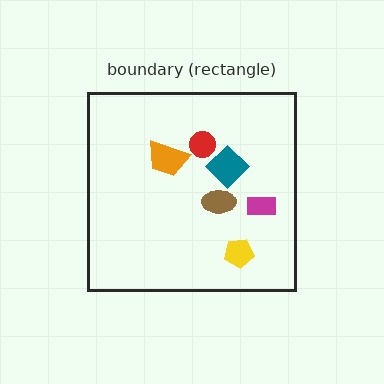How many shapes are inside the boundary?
6 inside, 0 outside.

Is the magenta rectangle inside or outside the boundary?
Inside.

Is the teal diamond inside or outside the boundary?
Inside.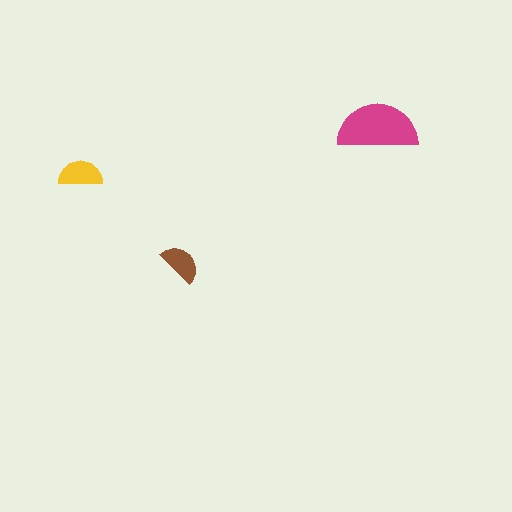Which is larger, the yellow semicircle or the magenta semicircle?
The magenta one.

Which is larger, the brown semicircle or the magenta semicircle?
The magenta one.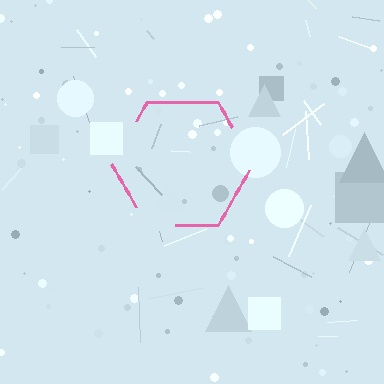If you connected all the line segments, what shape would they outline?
They would outline a hexagon.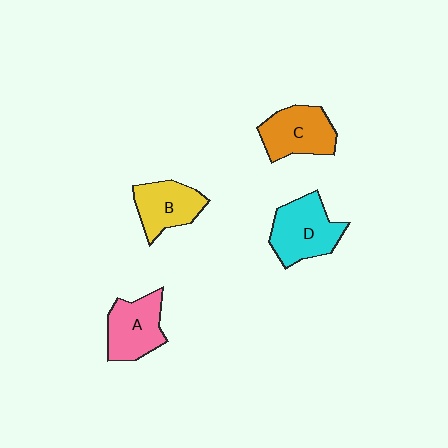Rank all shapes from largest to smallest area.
From largest to smallest: D (cyan), C (orange), A (pink), B (yellow).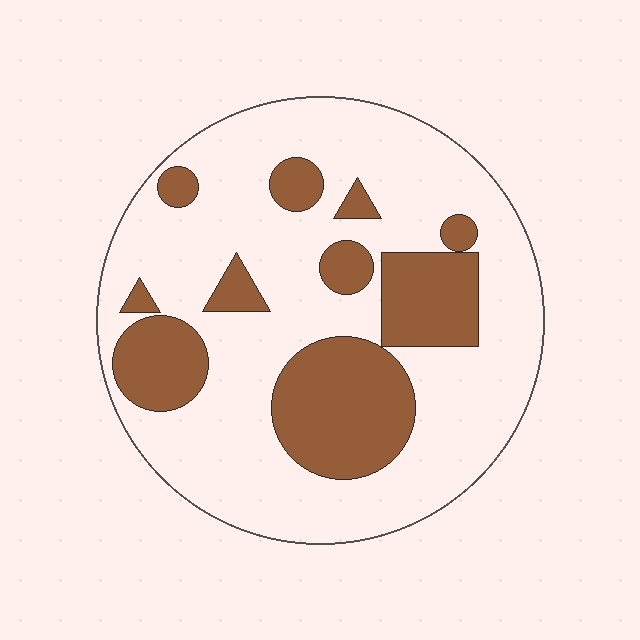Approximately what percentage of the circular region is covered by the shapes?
Approximately 30%.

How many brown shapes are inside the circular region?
10.